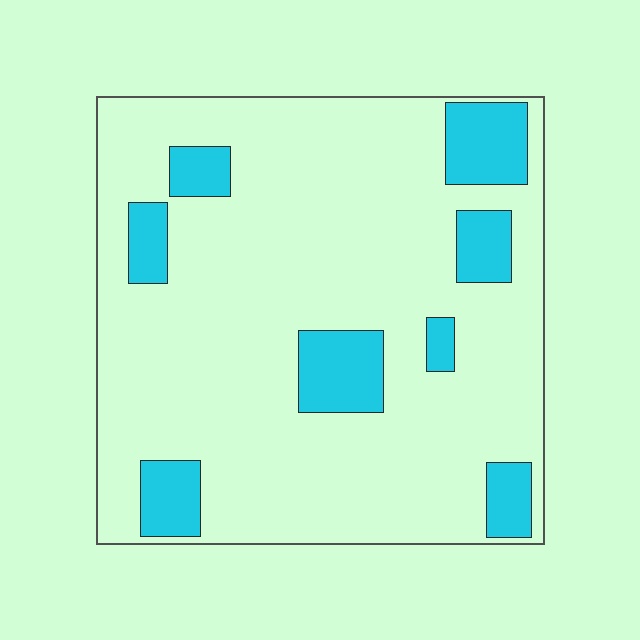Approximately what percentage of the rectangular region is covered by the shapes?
Approximately 15%.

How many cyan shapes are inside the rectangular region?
8.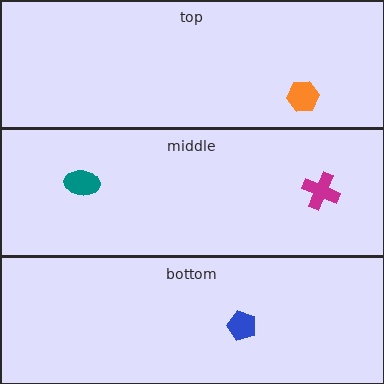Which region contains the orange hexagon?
The top region.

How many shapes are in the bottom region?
1.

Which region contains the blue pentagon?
The bottom region.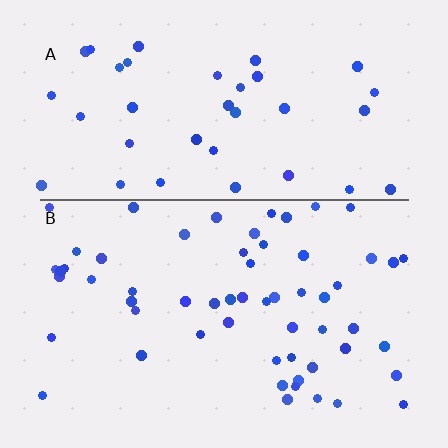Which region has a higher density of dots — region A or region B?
B (the bottom).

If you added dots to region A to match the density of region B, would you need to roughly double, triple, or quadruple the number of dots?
Approximately double.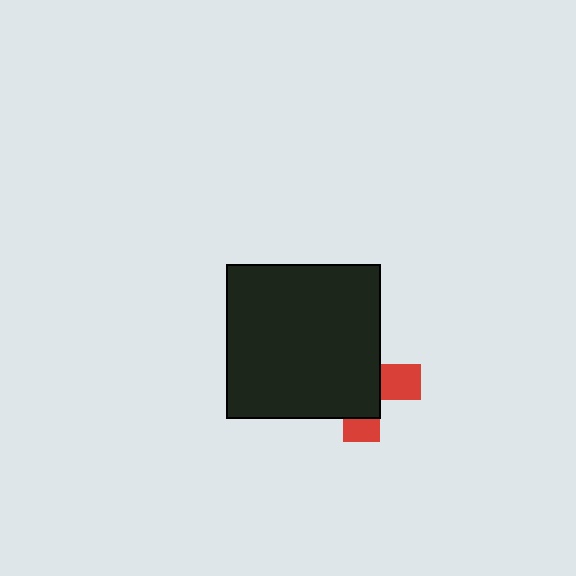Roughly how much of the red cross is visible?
A small part of it is visible (roughly 31%).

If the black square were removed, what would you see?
You would see the complete red cross.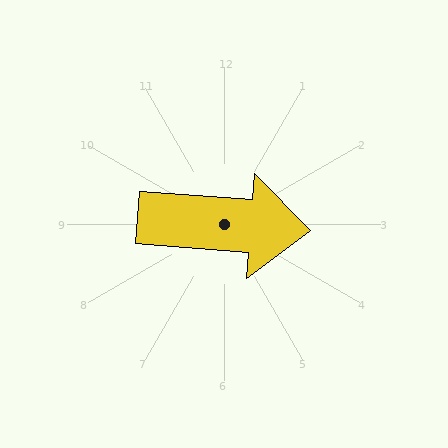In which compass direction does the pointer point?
East.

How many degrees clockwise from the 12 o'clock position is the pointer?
Approximately 94 degrees.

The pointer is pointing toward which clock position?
Roughly 3 o'clock.